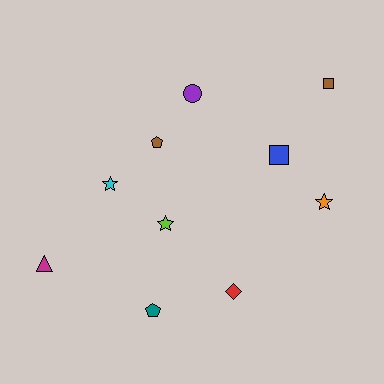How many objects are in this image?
There are 10 objects.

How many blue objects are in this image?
There is 1 blue object.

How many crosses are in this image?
There are no crosses.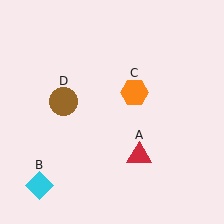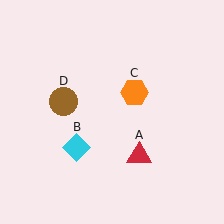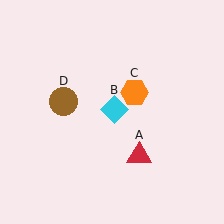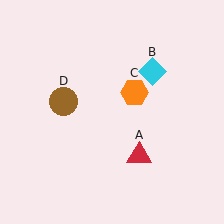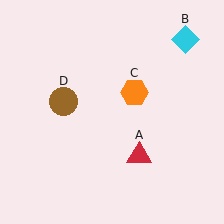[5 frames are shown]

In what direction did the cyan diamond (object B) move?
The cyan diamond (object B) moved up and to the right.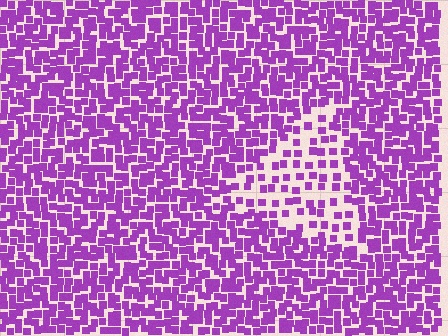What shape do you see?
I see a triangle.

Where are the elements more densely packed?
The elements are more densely packed outside the triangle boundary.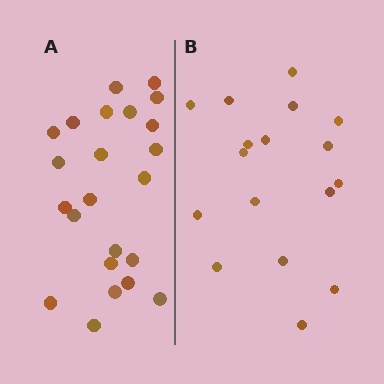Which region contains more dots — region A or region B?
Region A (the left region) has more dots.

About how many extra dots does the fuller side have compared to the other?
Region A has about 6 more dots than region B.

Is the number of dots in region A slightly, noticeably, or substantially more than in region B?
Region A has noticeably more, but not dramatically so. The ratio is roughly 1.4 to 1.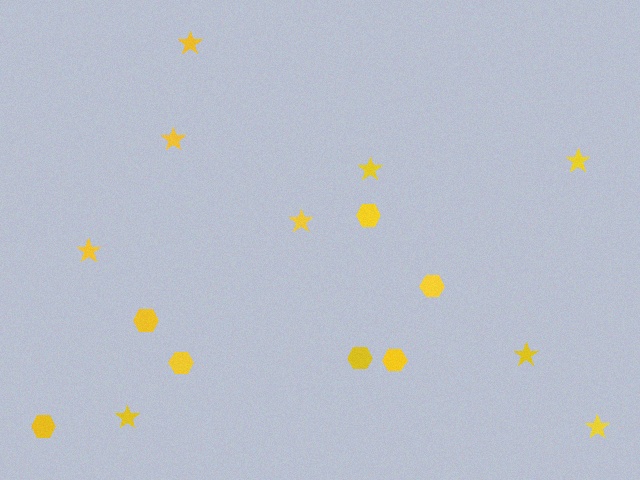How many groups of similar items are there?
There are 2 groups: one group of hexagons (7) and one group of stars (9).